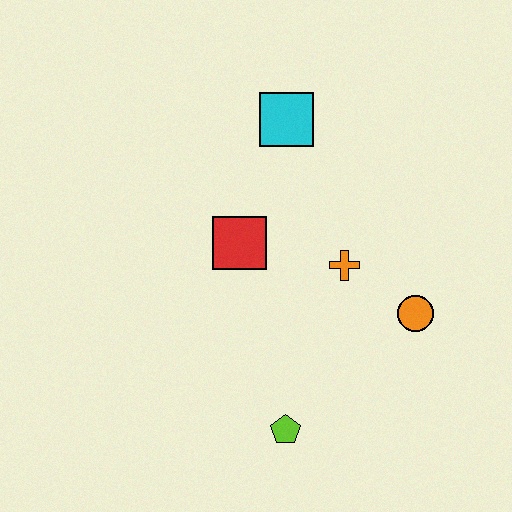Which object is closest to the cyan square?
The red square is closest to the cyan square.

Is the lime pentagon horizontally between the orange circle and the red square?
Yes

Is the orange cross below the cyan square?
Yes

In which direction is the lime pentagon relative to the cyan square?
The lime pentagon is below the cyan square.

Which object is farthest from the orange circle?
The cyan square is farthest from the orange circle.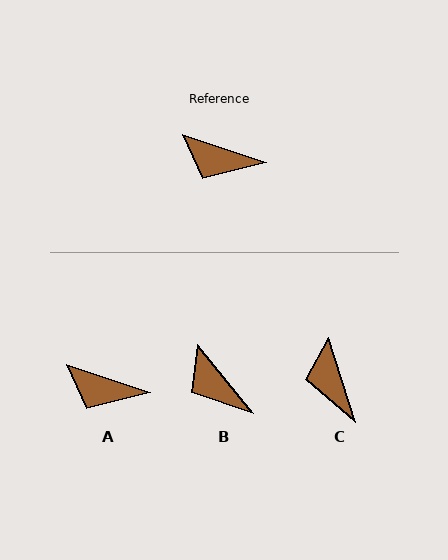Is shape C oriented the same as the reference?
No, it is off by about 54 degrees.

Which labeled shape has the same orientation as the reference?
A.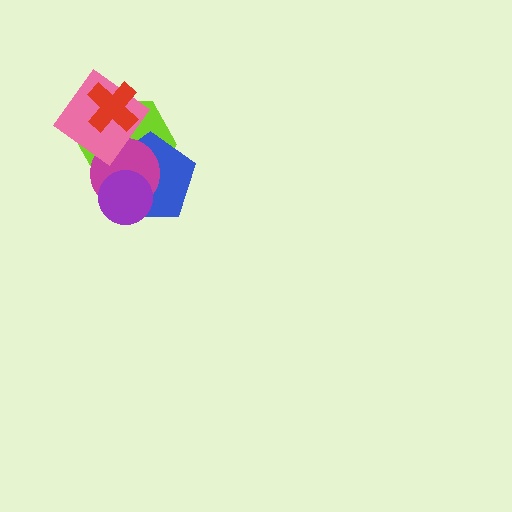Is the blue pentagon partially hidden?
Yes, it is partially covered by another shape.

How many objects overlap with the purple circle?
3 objects overlap with the purple circle.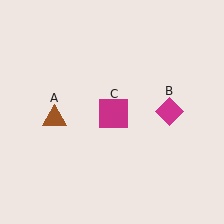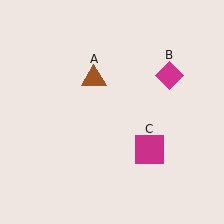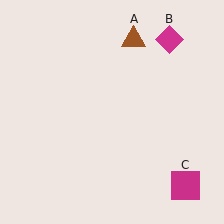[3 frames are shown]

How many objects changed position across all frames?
3 objects changed position: brown triangle (object A), magenta diamond (object B), magenta square (object C).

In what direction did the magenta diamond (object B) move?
The magenta diamond (object B) moved up.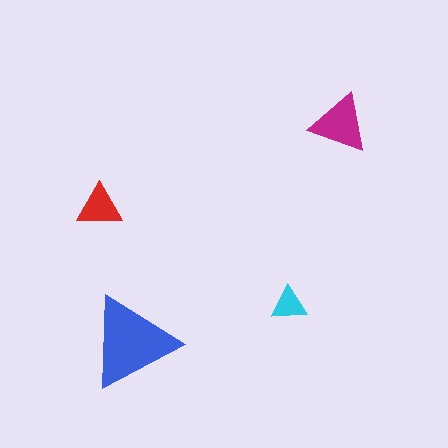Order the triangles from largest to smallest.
the blue one, the magenta one, the red one, the cyan one.